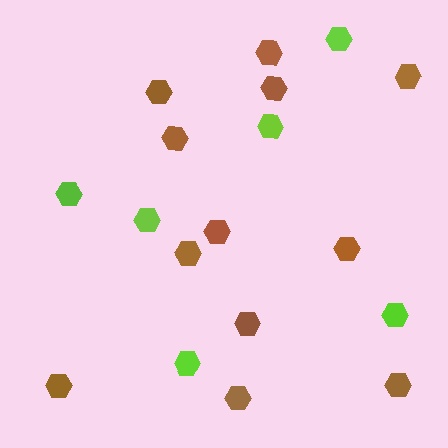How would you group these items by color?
There are 2 groups: one group of lime hexagons (6) and one group of brown hexagons (12).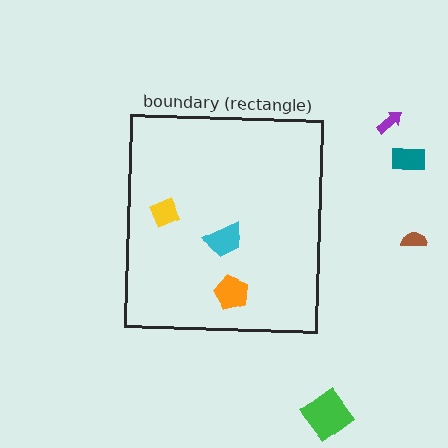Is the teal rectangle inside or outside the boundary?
Outside.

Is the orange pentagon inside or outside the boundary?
Inside.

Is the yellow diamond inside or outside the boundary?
Inside.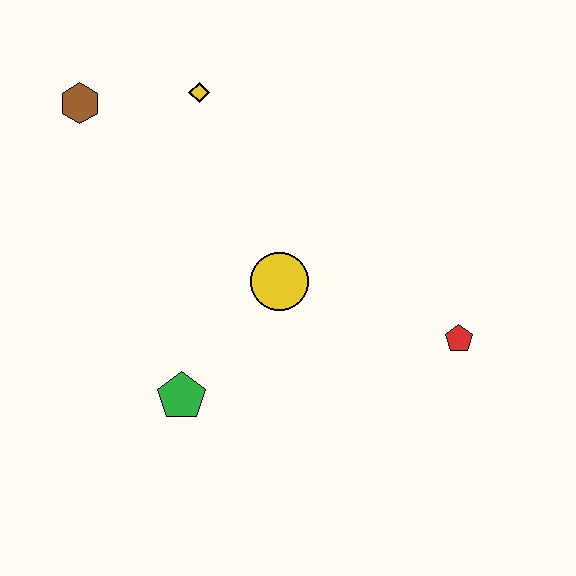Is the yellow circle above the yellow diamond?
No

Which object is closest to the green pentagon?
The yellow circle is closest to the green pentagon.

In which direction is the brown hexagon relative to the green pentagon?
The brown hexagon is above the green pentagon.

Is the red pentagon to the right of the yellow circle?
Yes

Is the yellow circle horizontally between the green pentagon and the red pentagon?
Yes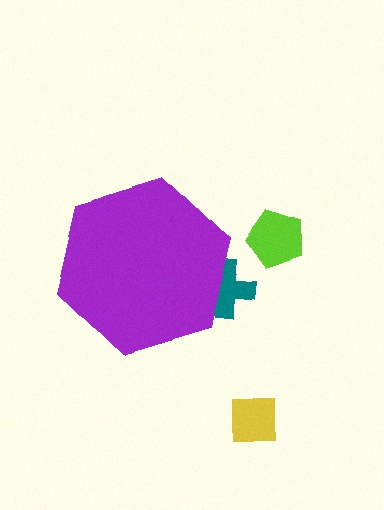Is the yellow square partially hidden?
No, the yellow square is fully visible.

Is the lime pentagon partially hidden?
No, the lime pentagon is fully visible.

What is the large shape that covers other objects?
A purple hexagon.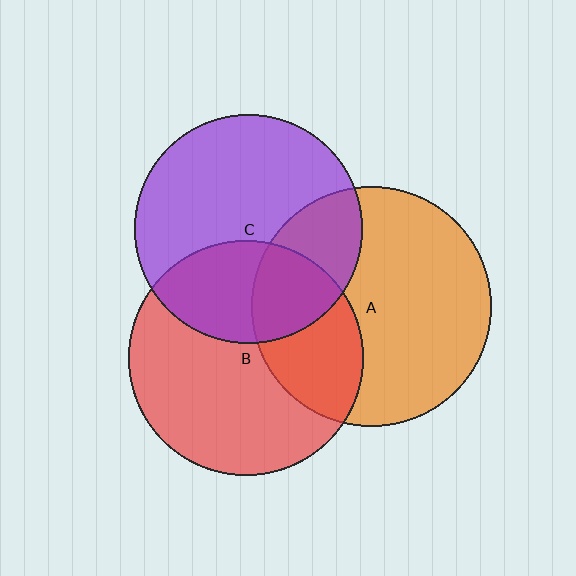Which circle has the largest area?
Circle A (orange).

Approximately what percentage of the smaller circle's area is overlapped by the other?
Approximately 30%.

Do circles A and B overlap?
Yes.